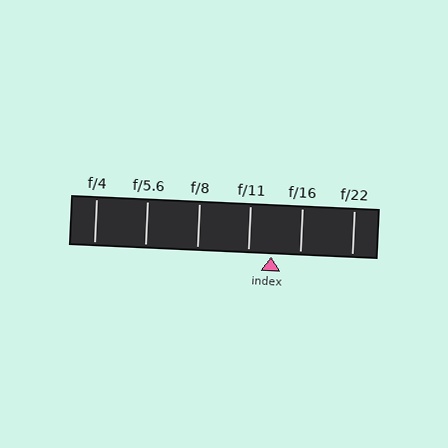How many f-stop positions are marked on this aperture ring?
There are 6 f-stop positions marked.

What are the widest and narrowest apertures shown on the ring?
The widest aperture shown is f/4 and the narrowest is f/22.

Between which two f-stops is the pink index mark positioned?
The index mark is between f/11 and f/16.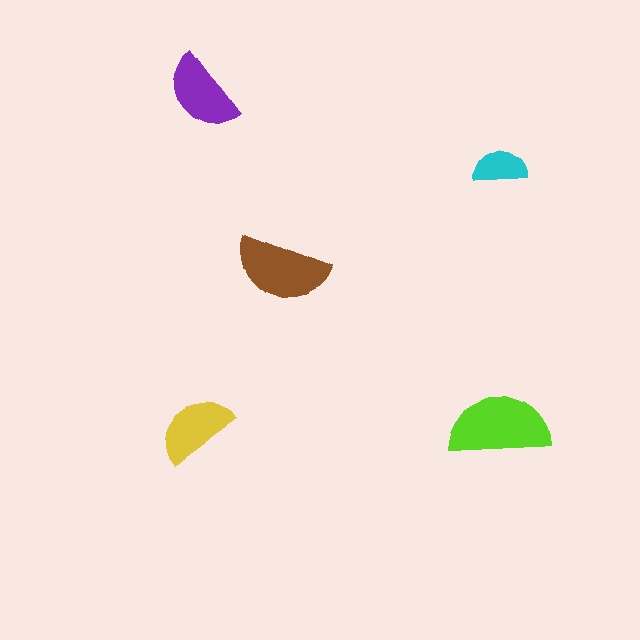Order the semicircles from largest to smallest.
the lime one, the brown one, the purple one, the yellow one, the cyan one.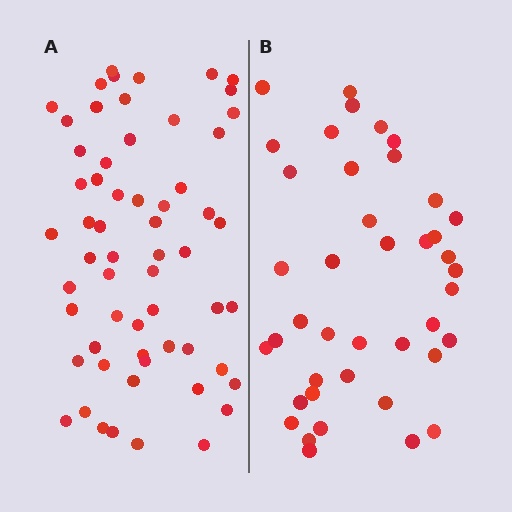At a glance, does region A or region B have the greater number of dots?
Region A (the left region) has more dots.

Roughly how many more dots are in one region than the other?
Region A has approximately 20 more dots than region B.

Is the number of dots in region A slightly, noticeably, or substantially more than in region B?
Region A has substantially more. The ratio is roughly 1.5 to 1.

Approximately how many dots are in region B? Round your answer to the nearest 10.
About 40 dots. (The exact count is 41, which rounds to 40.)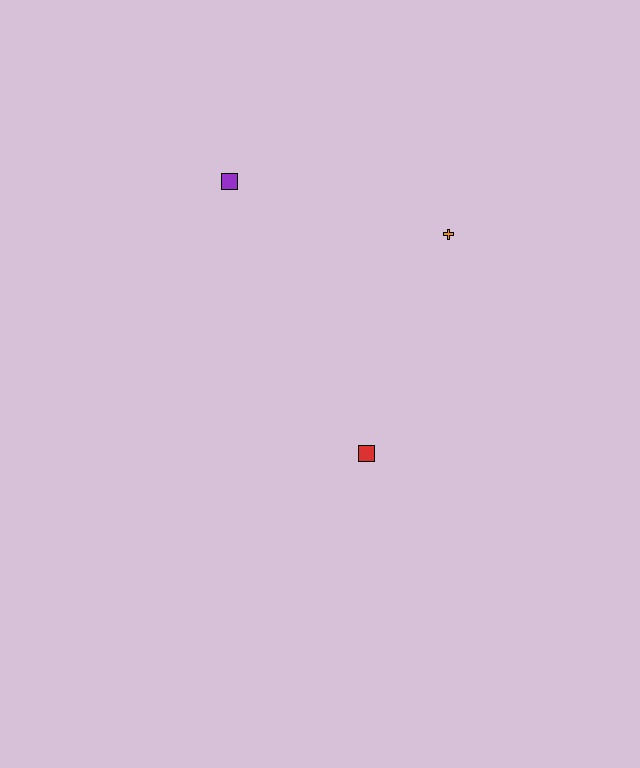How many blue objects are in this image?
There are no blue objects.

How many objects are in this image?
There are 3 objects.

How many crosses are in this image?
There is 1 cross.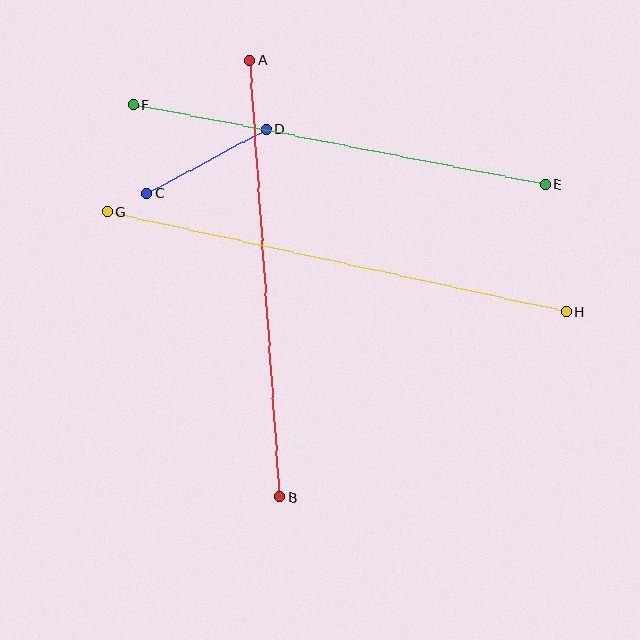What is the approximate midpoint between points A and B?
The midpoint is at approximately (265, 279) pixels.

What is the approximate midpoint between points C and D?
The midpoint is at approximately (207, 161) pixels.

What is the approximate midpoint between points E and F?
The midpoint is at approximately (339, 145) pixels.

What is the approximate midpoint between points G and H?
The midpoint is at approximately (337, 261) pixels.